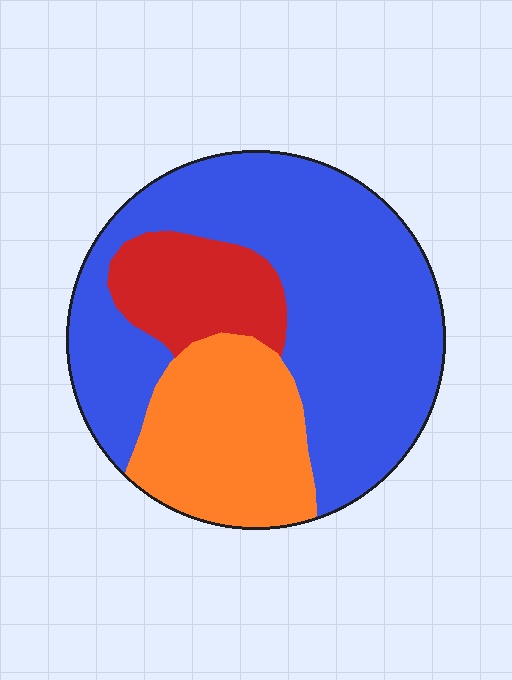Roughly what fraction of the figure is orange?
Orange covers about 25% of the figure.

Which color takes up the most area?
Blue, at roughly 60%.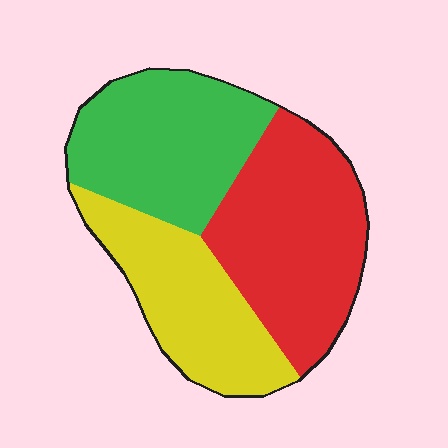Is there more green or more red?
Red.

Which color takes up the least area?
Yellow, at roughly 30%.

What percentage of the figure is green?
Green covers 33% of the figure.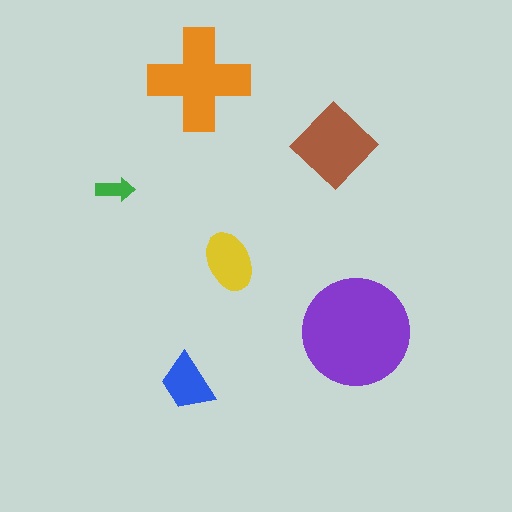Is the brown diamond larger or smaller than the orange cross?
Smaller.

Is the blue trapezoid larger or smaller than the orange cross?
Smaller.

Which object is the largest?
The purple circle.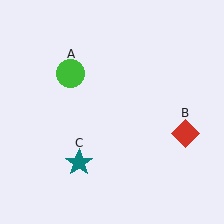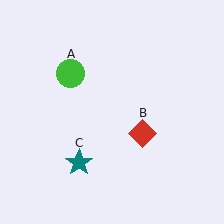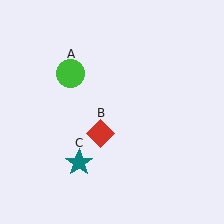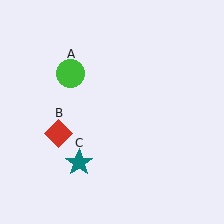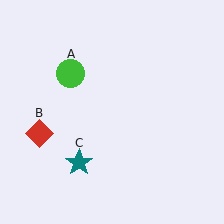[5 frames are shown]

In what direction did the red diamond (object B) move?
The red diamond (object B) moved left.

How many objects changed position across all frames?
1 object changed position: red diamond (object B).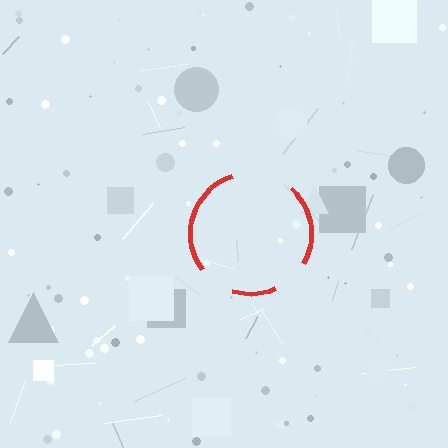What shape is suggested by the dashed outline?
The dashed outline suggests a circle.